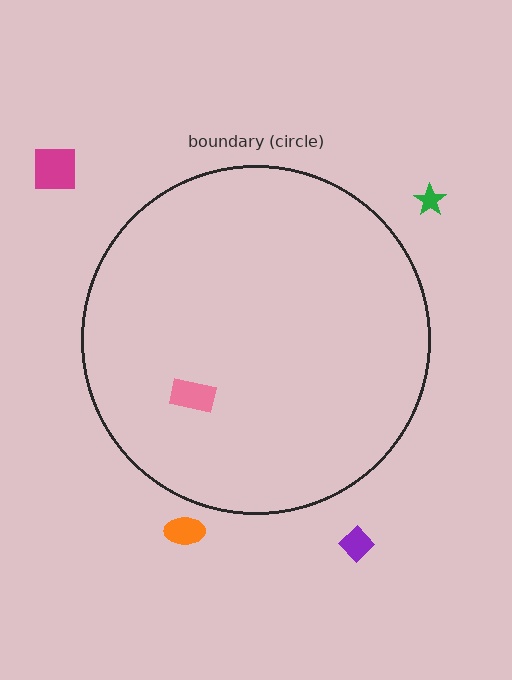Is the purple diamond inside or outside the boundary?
Outside.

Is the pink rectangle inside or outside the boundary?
Inside.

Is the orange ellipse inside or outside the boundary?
Outside.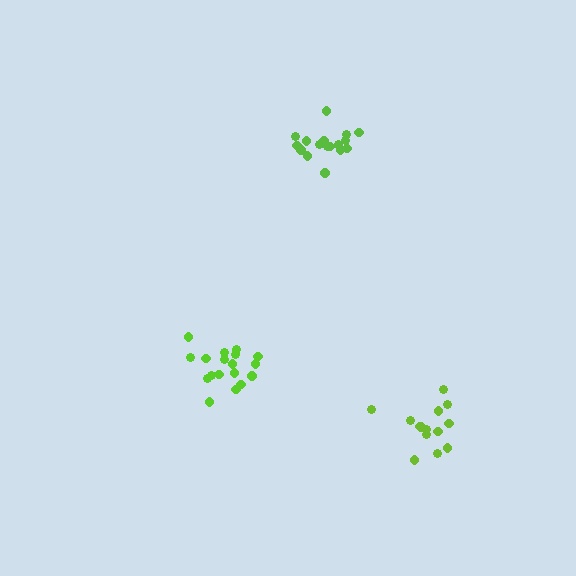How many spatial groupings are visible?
There are 3 spatial groupings.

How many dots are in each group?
Group 1: 18 dots, Group 2: 14 dots, Group 3: 18 dots (50 total).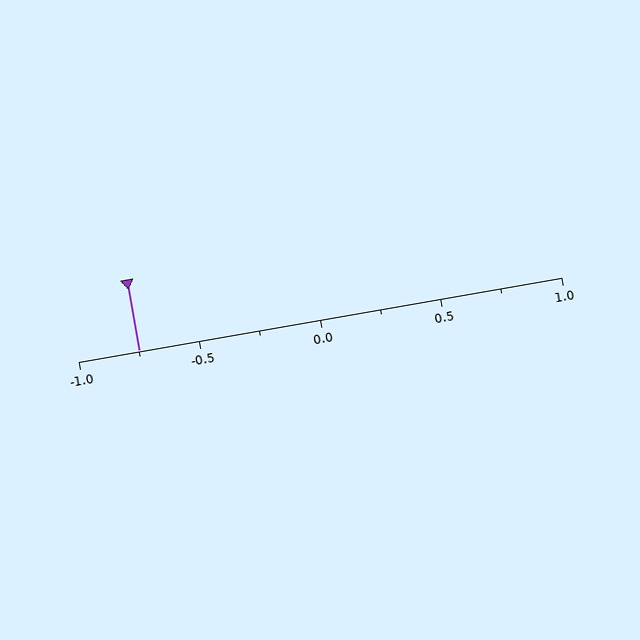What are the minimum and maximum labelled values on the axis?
The axis runs from -1.0 to 1.0.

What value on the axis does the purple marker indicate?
The marker indicates approximately -0.75.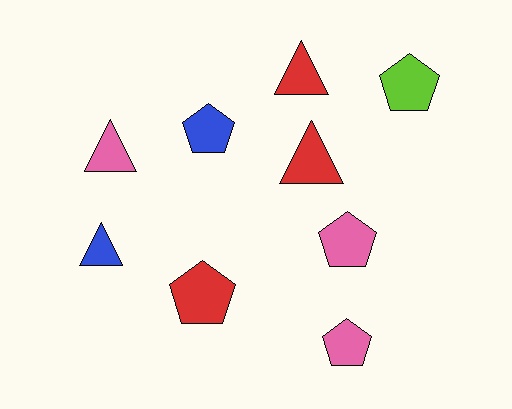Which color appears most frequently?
Red, with 3 objects.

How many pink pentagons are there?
There are 2 pink pentagons.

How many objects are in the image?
There are 9 objects.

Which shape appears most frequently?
Pentagon, with 5 objects.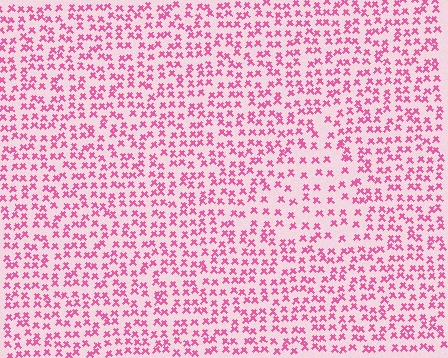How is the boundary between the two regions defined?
The boundary is defined by a change in element density (approximately 1.7x ratio). All elements are the same color, size, and shape.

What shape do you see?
I see a triangle.